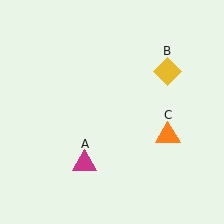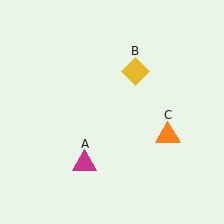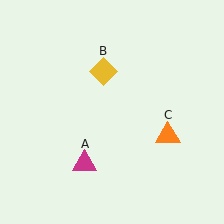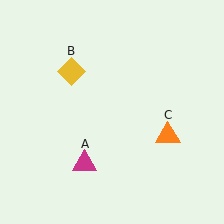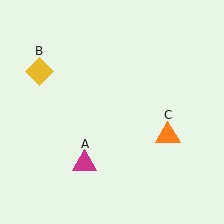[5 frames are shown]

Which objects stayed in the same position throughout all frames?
Magenta triangle (object A) and orange triangle (object C) remained stationary.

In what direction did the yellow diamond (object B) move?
The yellow diamond (object B) moved left.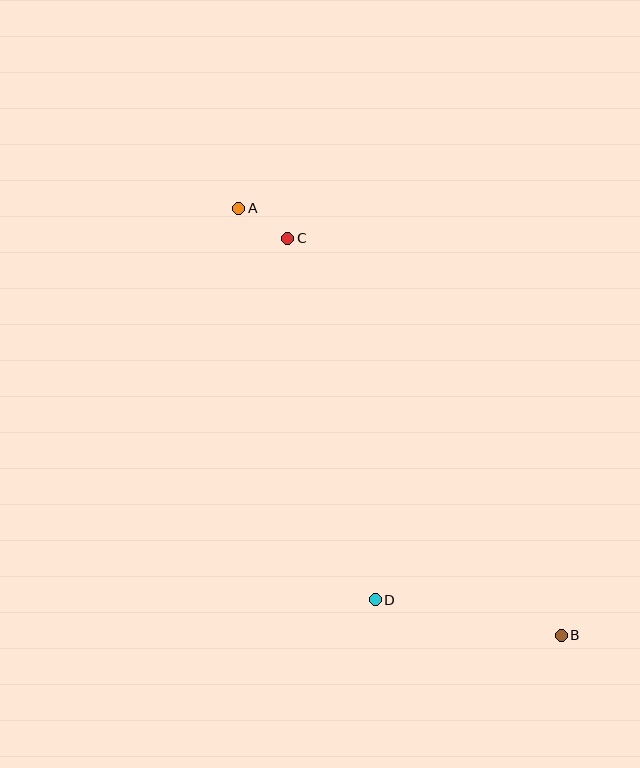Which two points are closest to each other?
Points A and C are closest to each other.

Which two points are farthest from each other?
Points A and B are farthest from each other.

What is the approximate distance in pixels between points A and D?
The distance between A and D is approximately 414 pixels.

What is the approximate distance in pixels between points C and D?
The distance between C and D is approximately 372 pixels.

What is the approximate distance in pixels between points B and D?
The distance between B and D is approximately 189 pixels.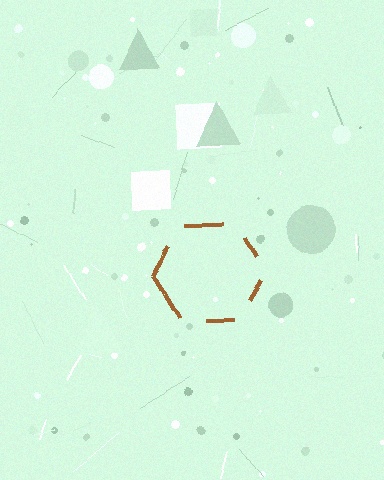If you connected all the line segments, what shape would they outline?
They would outline a hexagon.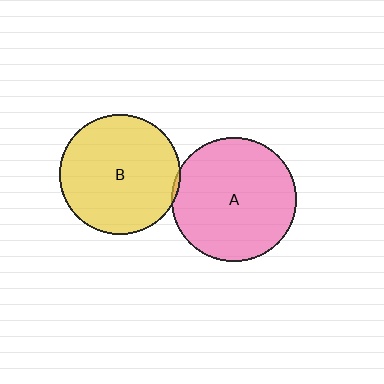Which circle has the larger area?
Circle A (pink).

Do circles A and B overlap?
Yes.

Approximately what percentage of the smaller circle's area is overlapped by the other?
Approximately 5%.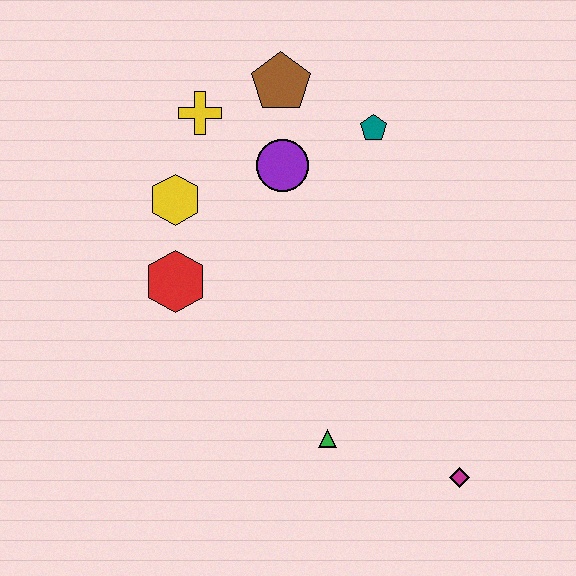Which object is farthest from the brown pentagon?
The magenta diamond is farthest from the brown pentagon.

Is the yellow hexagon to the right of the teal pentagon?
No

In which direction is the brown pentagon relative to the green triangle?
The brown pentagon is above the green triangle.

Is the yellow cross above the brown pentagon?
No